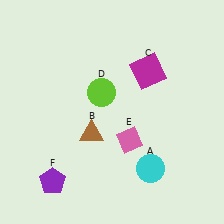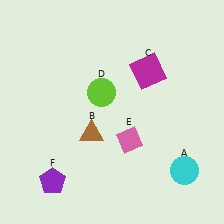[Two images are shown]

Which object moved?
The cyan circle (A) moved right.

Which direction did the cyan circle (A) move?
The cyan circle (A) moved right.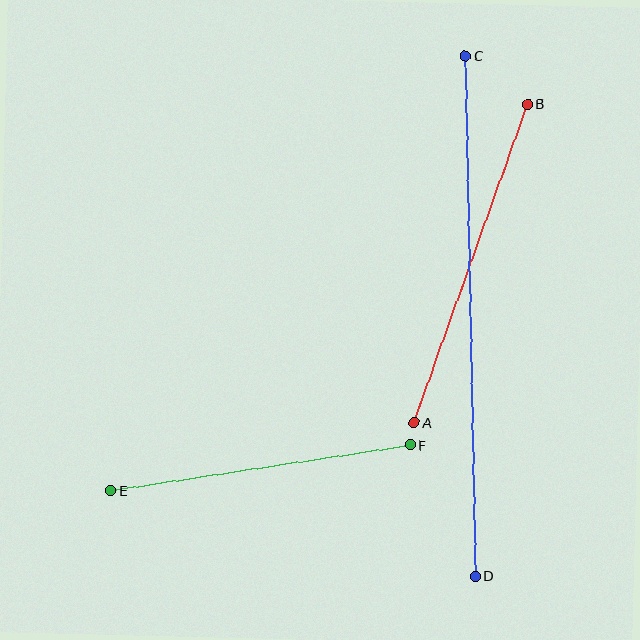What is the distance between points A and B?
The distance is approximately 338 pixels.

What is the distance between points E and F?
The distance is approximately 303 pixels.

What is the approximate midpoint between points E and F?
The midpoint is at approximately (260, 468) pixels.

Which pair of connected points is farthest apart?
Points C and D are farthest apart.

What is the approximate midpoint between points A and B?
The midpoint is at approximately (471, 263) pixels.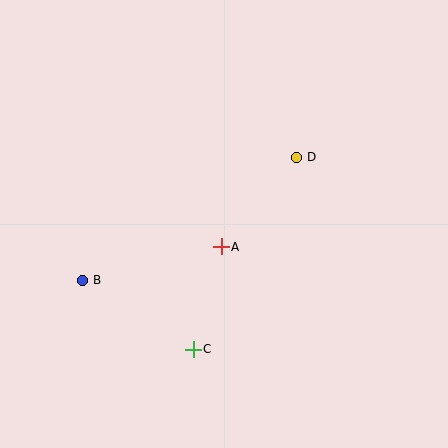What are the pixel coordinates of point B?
Point B is at (83, 280).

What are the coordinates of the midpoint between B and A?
The midpoint between B and A is at (152, 264).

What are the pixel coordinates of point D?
Point D is at (297, 157).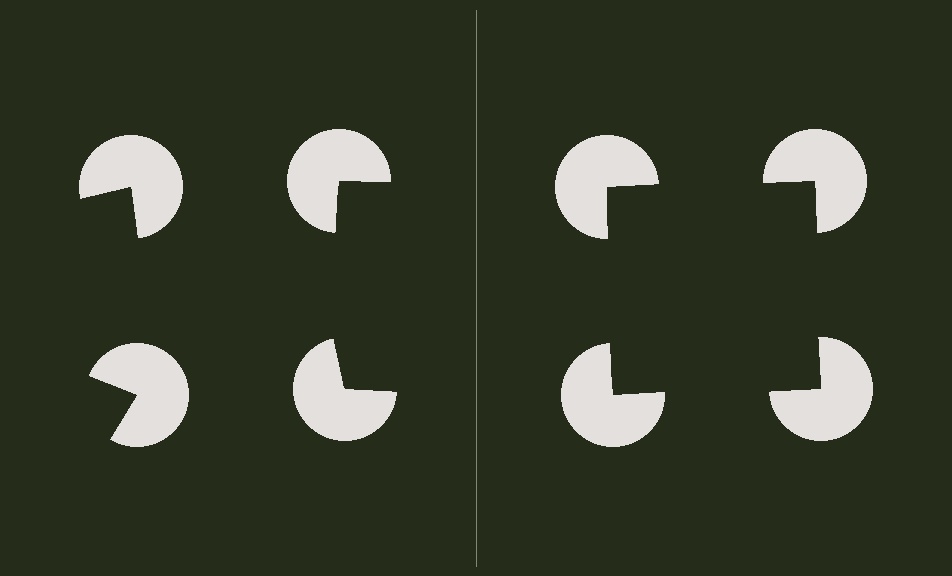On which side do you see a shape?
An illusory square appears on the right side. On the left side the wedge cuts are rotated, so no coherent shape forms.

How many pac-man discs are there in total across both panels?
8 — 4 on each side.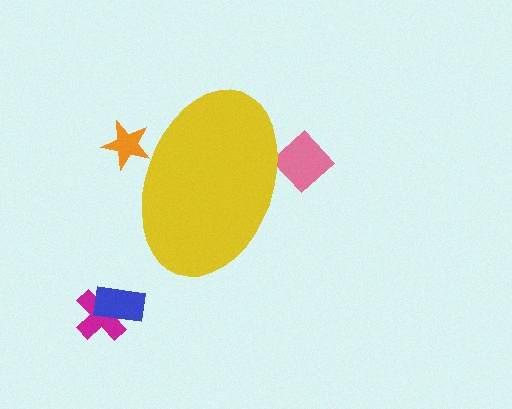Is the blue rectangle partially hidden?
No, the blue rectangle is fully visible.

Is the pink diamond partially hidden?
Yes, the pink diamond is partially hidden behind the yellow ellipse.